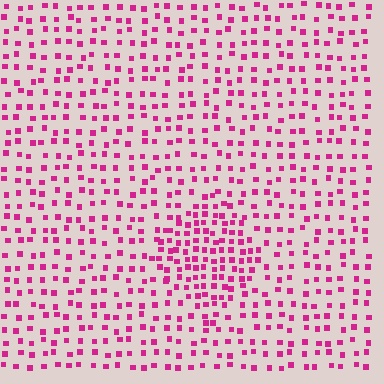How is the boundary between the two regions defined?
The boundary is defined by a change in element density (approximately 1.9x ratio). All elements are the same color, size, and shape.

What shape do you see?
I see a diamond.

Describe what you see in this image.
The image contains small magenta elements arranged at two different densities. A diamond-shaped region is visible where the elements are more densely packed than the surrounding area.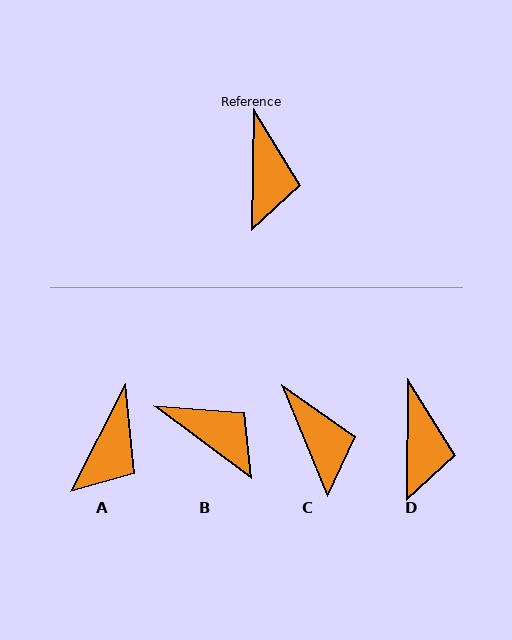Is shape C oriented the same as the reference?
No, it is off by about 23 degrees.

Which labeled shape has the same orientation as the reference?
D.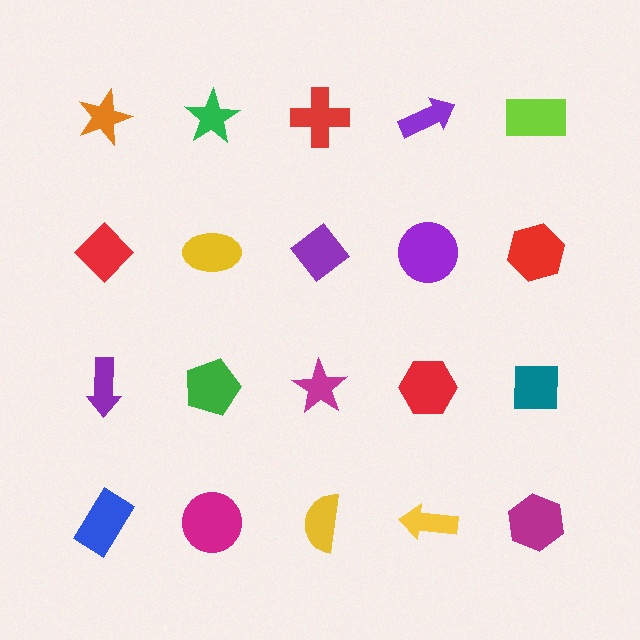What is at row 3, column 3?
A magenta star.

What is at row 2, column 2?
A yellow ellipse.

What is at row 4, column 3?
A yellow semicircle.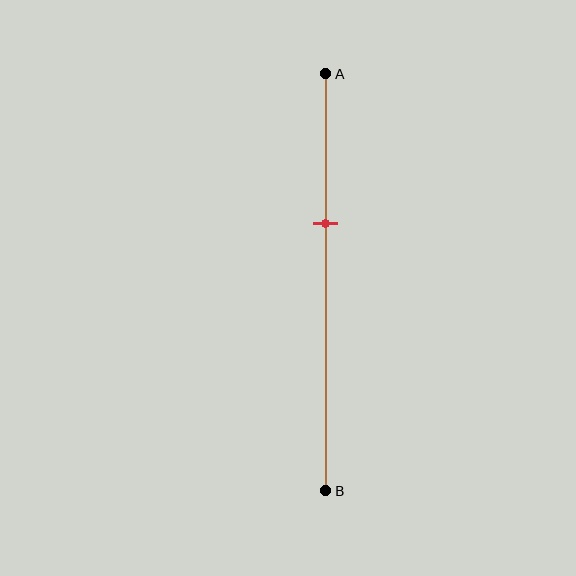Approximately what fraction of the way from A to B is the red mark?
The red mark is approximately 35% of the way from A to B.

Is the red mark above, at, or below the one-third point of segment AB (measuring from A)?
The red mark is approximately at the one-third point of segment AB.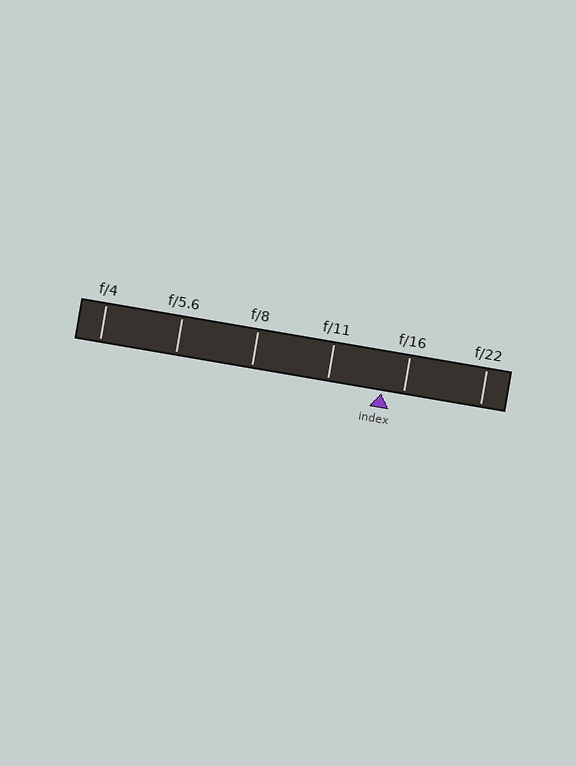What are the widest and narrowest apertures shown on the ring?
The widest aperture shown is f/4 and the narrowest is f/22.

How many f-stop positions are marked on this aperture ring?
There are 6 f-stop positions marked.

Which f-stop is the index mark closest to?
The index mark is closest to f/16.